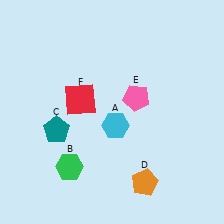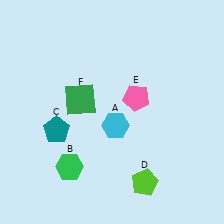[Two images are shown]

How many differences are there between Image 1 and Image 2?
There are 2 differences between the two images.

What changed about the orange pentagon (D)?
In Image 1, D is orange. In Image 2, it changed to lime.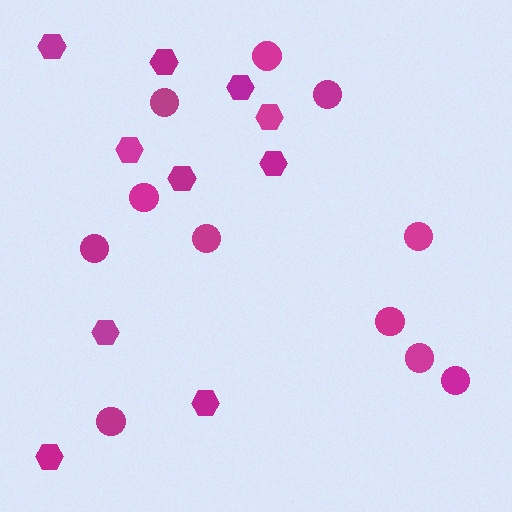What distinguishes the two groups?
There are 2 groups: one group of hexagons (10) and one group of circles (11).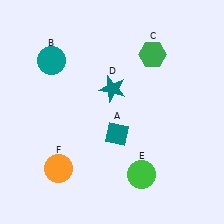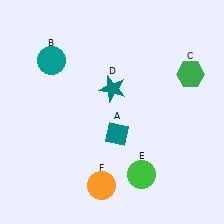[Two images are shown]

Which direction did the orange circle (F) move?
The orange circle (F) moved right.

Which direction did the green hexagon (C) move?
The green hexagon (C) moved right.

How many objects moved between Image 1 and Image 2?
2 objects moved between the two images.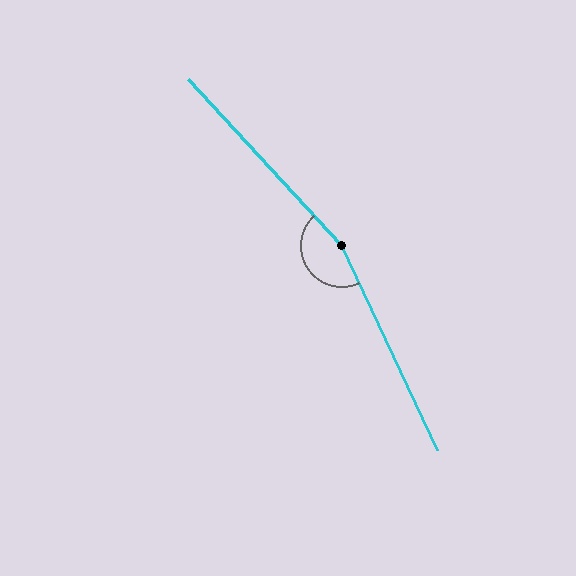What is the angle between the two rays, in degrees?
Approximately 162 degrees.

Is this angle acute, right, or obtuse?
It is obtuse.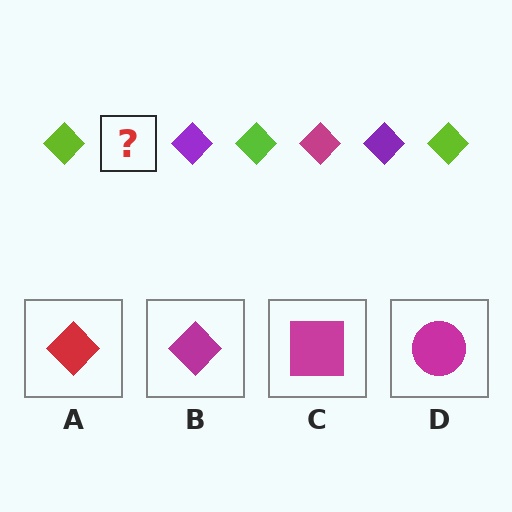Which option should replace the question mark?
Option B.